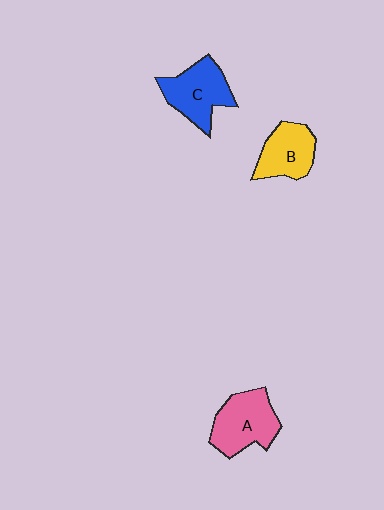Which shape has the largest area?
Shape A (pink).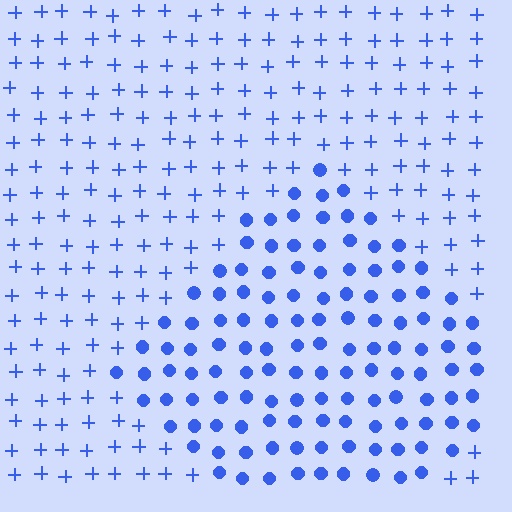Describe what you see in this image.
The image is filled with small blue elements arranged in a uniform grid. A diamond-shaped region contains circles, while the surrounding area contains plus signs. The boundary is defined purely by the change in element shape.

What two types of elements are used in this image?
The image uses circles inside the diamond region and plus signs outside it.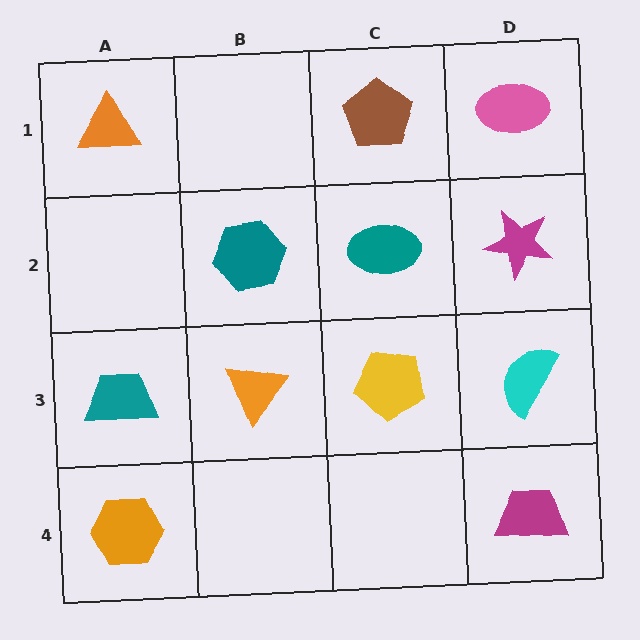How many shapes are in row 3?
4 shapes.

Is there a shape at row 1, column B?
No, that cell is empty.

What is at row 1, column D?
A pink ellipse.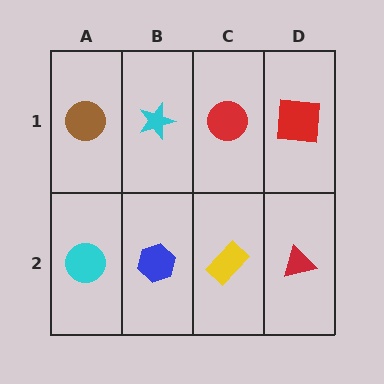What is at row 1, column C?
A red circle.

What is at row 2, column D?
A red triangle.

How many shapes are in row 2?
4 shapes.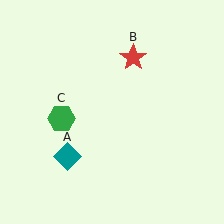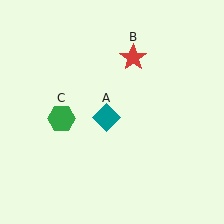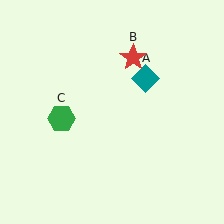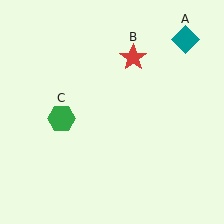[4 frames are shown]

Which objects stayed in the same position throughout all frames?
Red star (object B) and green hexagon (object C) remained stationary.